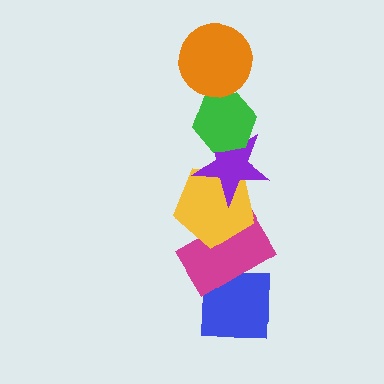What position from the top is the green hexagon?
The green hexagon is 2nd from the top.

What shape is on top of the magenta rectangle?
The yellow pentagon is on top of the magenta rectangle.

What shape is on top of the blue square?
The magenta rectangle is on top of the blue square.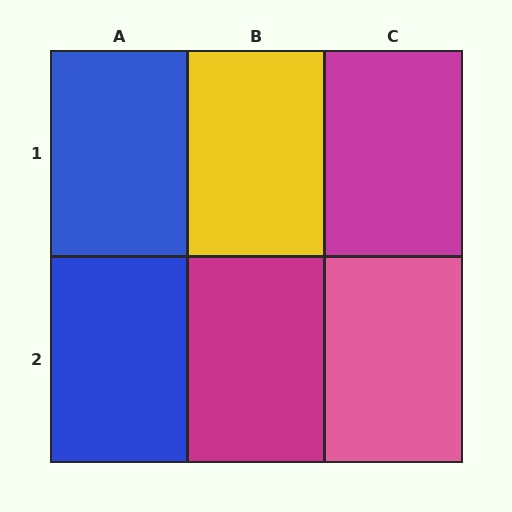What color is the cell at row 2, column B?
Magenta.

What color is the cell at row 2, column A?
Blue.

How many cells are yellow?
1 cell is yellow.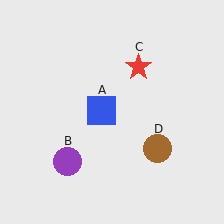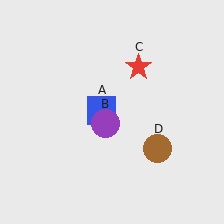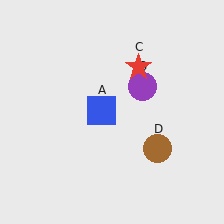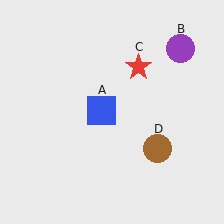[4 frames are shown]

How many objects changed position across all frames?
1 object changed position: purple circle (object B).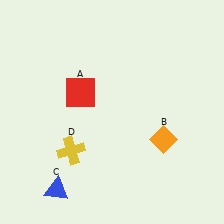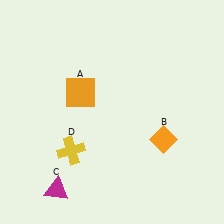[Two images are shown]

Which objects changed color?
A changed from red to orange. C changed from blue to magenta.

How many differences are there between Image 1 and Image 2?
There are 2 differences between the two images.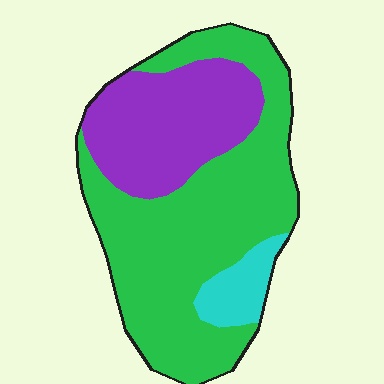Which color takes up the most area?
Green, at roughly 60%.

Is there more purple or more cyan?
Purple.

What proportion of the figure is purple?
Purple takes up about one third (1/3) of the figure.